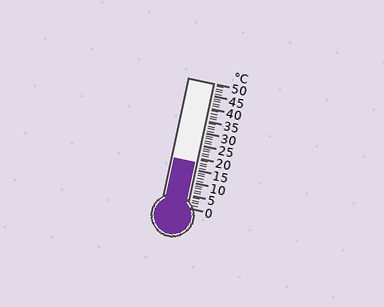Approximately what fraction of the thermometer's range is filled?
The thermometer is filled to approximately 35% of its range.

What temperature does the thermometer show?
The thermometer shows approximately 18°C.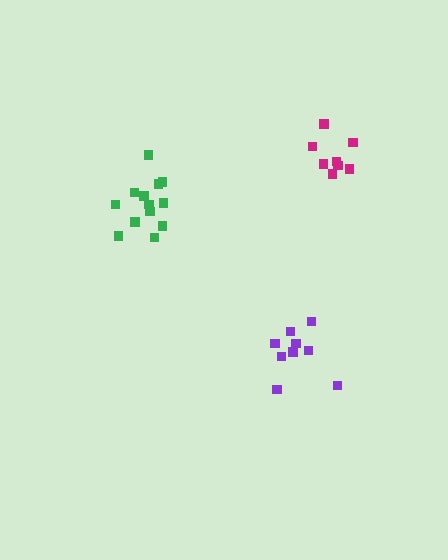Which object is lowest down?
The purple cluster is bottommost.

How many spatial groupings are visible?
There are 3 spatial groupings.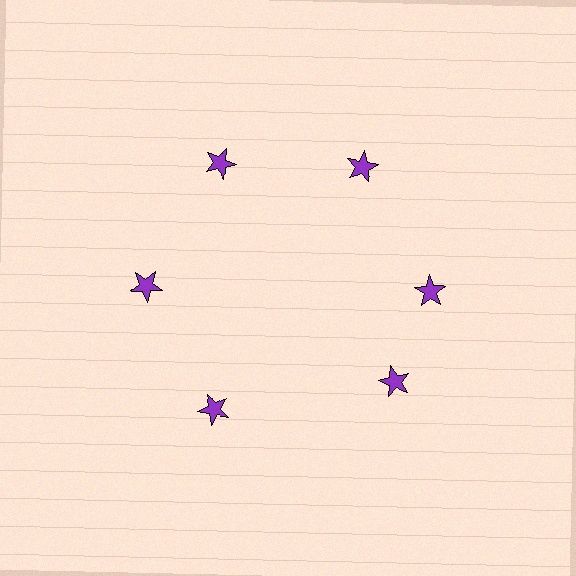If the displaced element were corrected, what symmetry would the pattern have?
It would have 6-fold rotational symmetry — the pattern would map onto itself every 60 degrees.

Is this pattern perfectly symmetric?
No. The 6 purple stars are arranged in a ring, but one element near the 5 o'clock position is rotated out of alignment along the ring, breaking the 6-fold rotational symmetry.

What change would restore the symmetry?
The symmetry would be restored by rotating it back into even spacing with its neighbors so that all 6 stars sit at equal angles and equal distance from the center.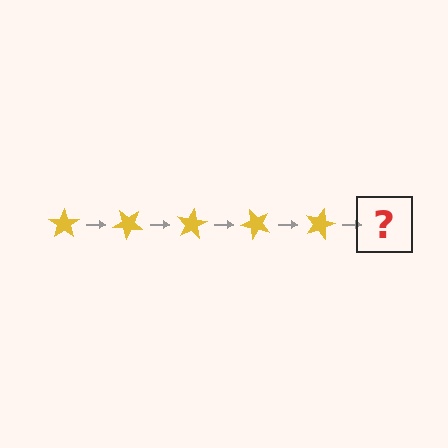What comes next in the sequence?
The next element should be a yellow star rotated 200 degrees.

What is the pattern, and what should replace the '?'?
The pattern is that the star rotates 40 degrees each step. The '?' should be a yellow star rotated 200 degrees.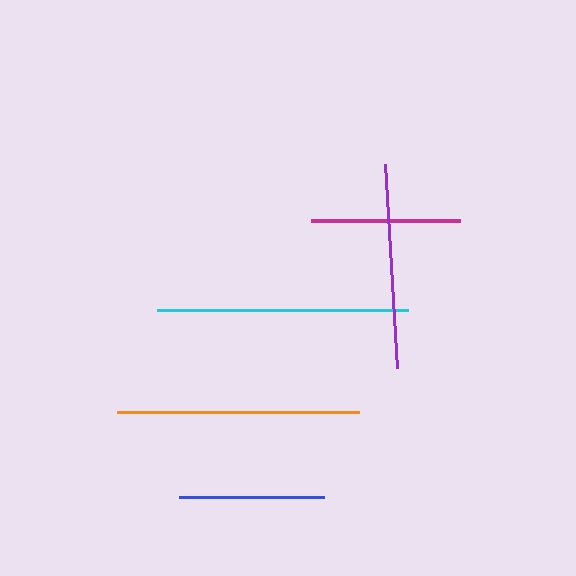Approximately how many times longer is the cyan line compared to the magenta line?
The cyan line is approximately 1.7 times the length of the magenta line.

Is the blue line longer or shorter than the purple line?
The purple line is longer than the blue line.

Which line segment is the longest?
The cyan line is the longest at approximately 252 pixels.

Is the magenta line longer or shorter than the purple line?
The purple line is longer than the magenta line.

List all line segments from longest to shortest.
From longest to shortest: cyan, orange, purple, magenta, blue.